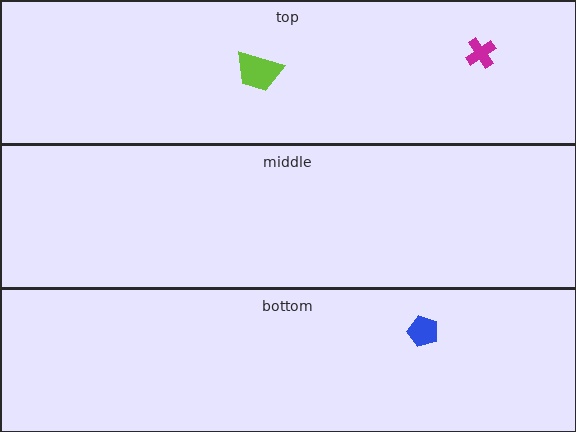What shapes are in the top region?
The lime trapezoid, the magenta cross.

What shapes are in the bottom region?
The blue pentagon.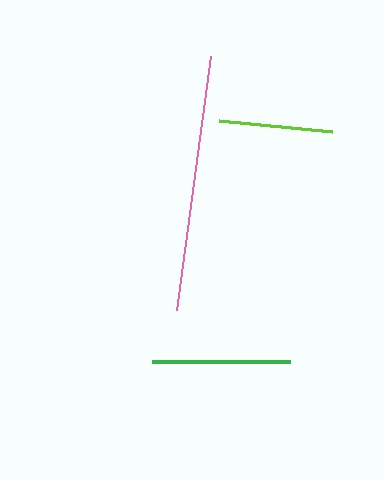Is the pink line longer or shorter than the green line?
The pink line is longer than the green line.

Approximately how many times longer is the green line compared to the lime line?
The green line is approximately 1.2 times the length of the lime line.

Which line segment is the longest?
The pink line is the longest at approximately 256 pixels.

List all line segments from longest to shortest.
From longest to shortest: pink, green, lime.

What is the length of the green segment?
The green segment is approximately 138 pixels long.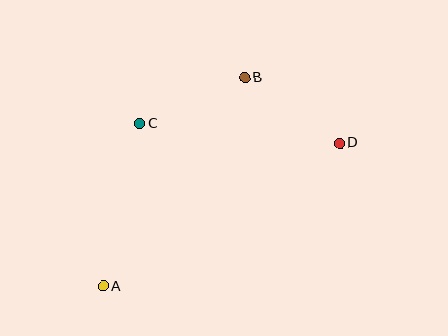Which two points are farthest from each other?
Points A and D are farthest from each other.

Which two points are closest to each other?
Points B and C are closest to each other.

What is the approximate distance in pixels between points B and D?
The distance between B and D is approximately 115 pixels.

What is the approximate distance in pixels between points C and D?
The distance between C and D is approximately 201 pixels.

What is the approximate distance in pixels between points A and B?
The distance between A and B is approximately 252 pixels.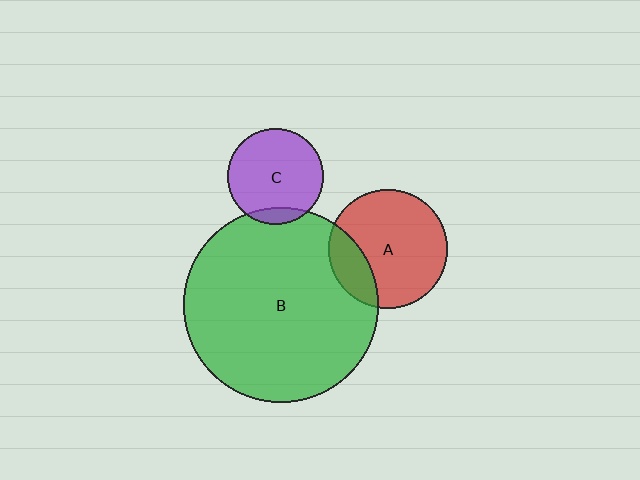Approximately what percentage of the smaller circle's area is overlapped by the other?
Approximately 20%.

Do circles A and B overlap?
Yes.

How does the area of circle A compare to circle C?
Approximately 1.5 times.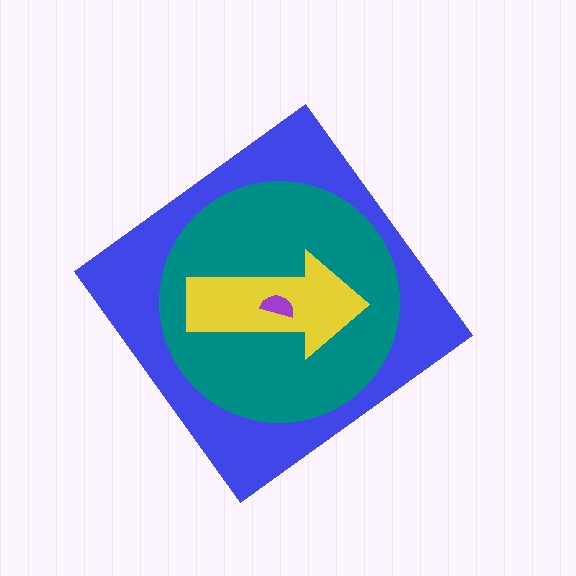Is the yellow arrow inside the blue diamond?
Yes.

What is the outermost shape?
The blue diamond.